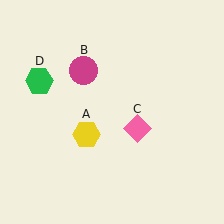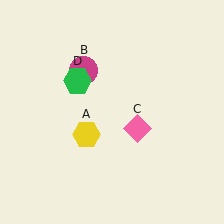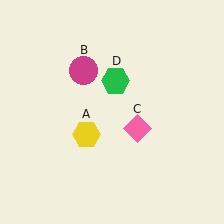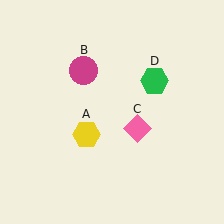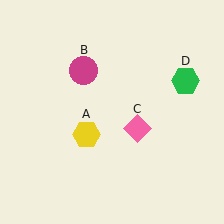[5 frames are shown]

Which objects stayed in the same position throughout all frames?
Yellow hexagon (object A) and magenta circle (object B) and pink diamond (object C) remained stationary.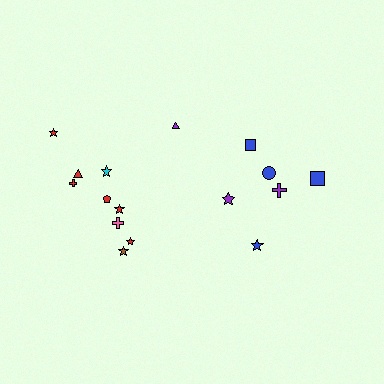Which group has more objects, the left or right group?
The left group.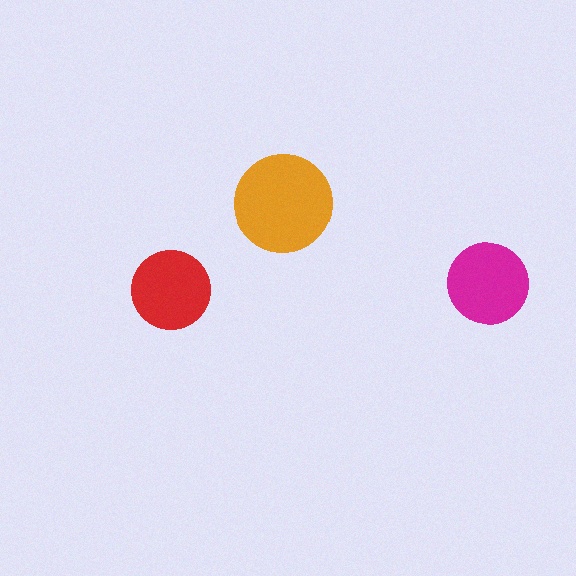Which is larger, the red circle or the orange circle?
The orange one.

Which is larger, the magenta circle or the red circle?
The magenta one.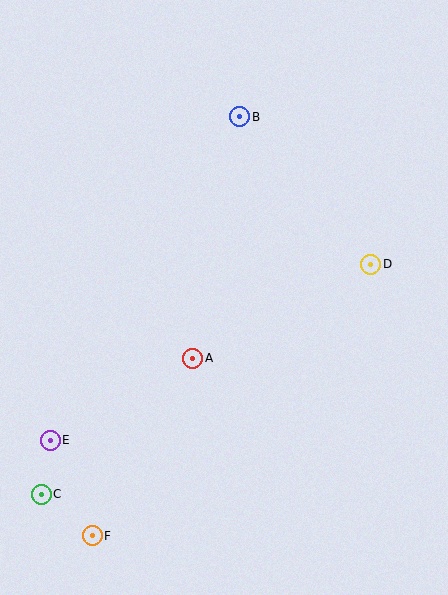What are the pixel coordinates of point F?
Point F is at (92, 536).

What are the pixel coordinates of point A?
Point A is at (193, 358).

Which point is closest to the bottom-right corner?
Point D is closest to the bottom-right corner.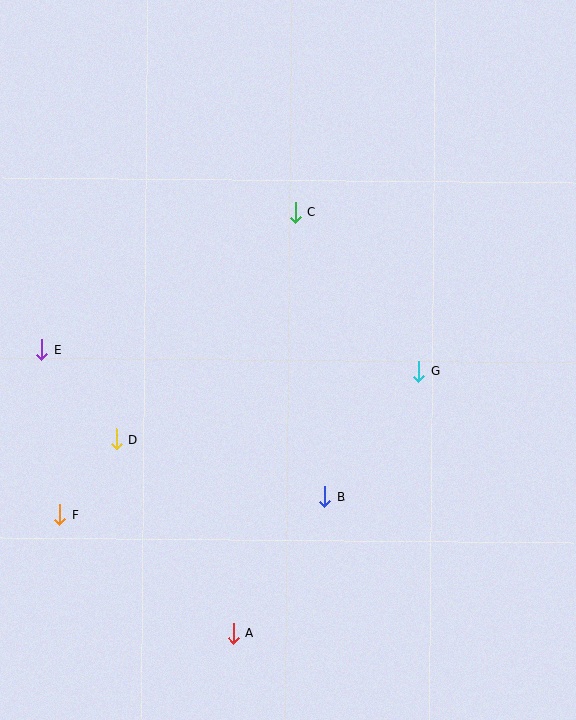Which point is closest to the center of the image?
Point G at (419, 371) is closest to the center.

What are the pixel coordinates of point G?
Point G is at (419, 371).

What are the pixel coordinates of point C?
Point C is at (295, 212).